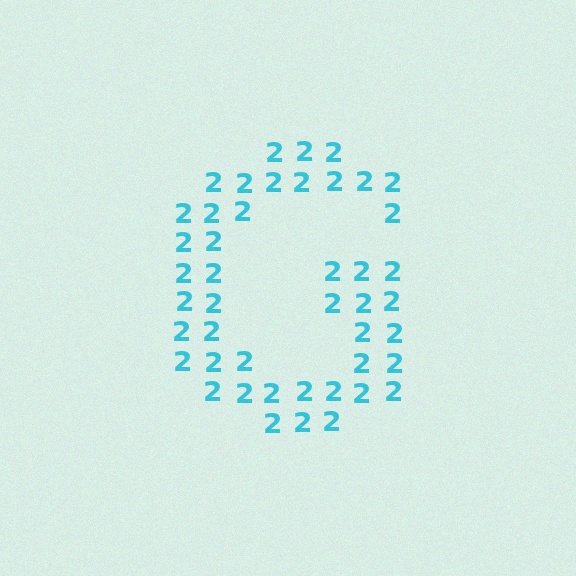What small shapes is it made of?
It is made of small digit 2's.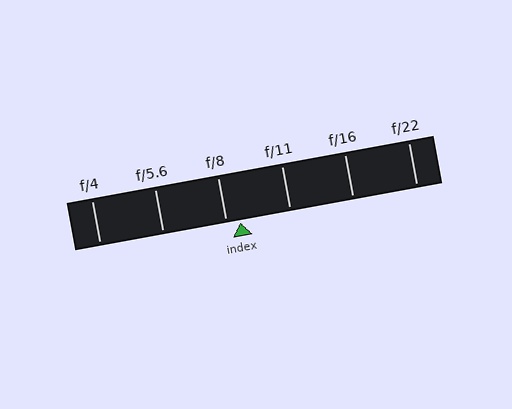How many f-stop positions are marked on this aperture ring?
There are 6 f-stop positions marked.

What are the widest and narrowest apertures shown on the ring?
The widest aperture shown is f/4 and the narrowest is f/22.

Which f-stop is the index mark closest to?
The index mark is closest to f/8.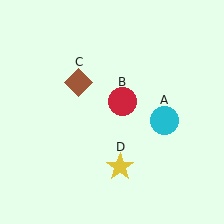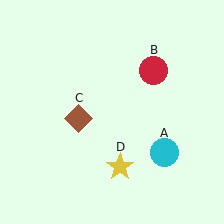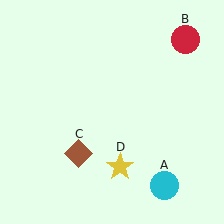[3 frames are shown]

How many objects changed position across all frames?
3 objects changed position: cyan circle (object A), red circle (object B), brown diamond (object C).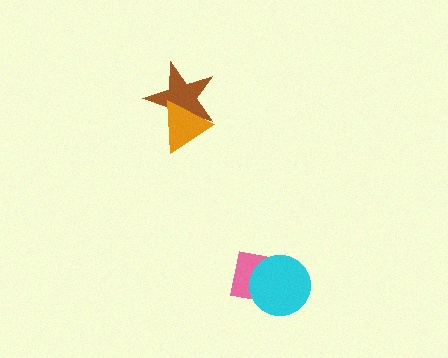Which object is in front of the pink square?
The cyan circle is in front of the pink square.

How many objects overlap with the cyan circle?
1 object overlaps with the cyan circle.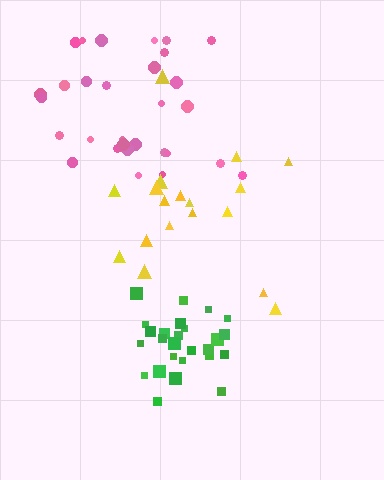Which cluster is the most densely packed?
Green.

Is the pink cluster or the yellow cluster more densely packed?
Pink.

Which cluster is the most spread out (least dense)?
Yellow.